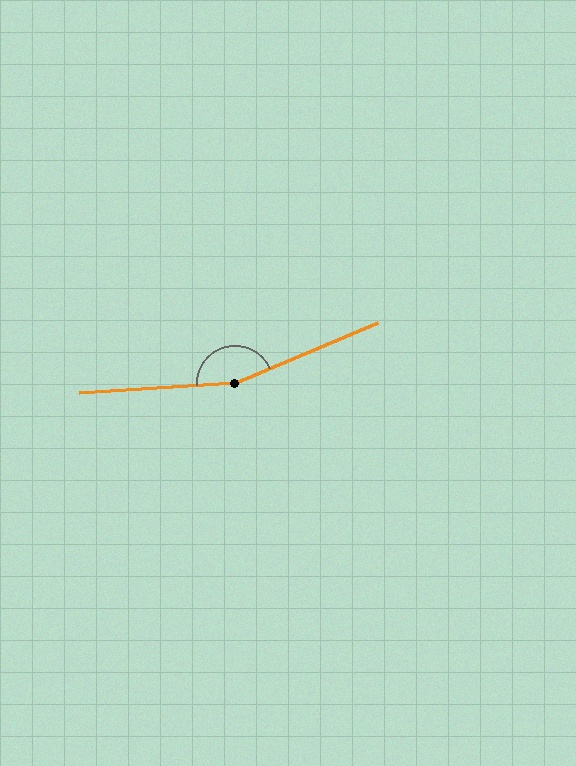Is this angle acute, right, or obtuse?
It is obtuse.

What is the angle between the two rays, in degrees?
Approximately 161 degrees.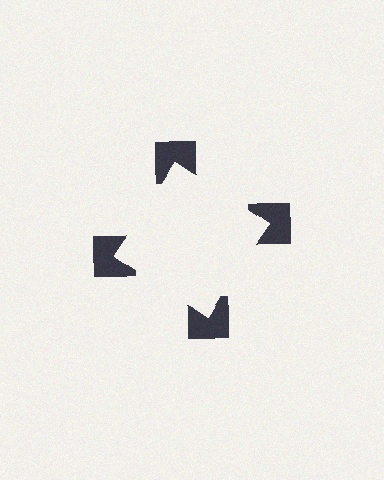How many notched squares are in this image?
There are 4 — one at each vertex of the illusory square.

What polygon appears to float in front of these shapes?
An illusory square — its edges are inferred from the aligned wedge cuts in the notched squares, not physically drawn.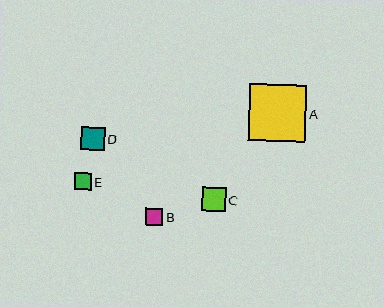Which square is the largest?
Square A is the largest with a size of approximately 57 pixels.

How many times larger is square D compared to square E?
Square D is approximately 1.4 times the size of square E.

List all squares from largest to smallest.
From largest to smallest: A, D, C, B, E.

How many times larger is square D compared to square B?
Square D is approximately 1.4 times the size of square B.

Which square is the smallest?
Square E is the smallest with a size of approximately 17 pixels.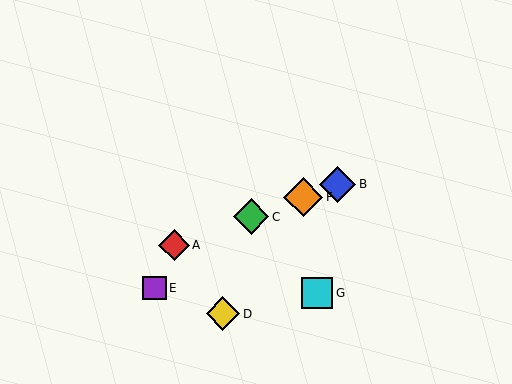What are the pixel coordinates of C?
Object C is at (251, 217).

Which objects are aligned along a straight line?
Objects A, B, C, F are aligned along a straight line.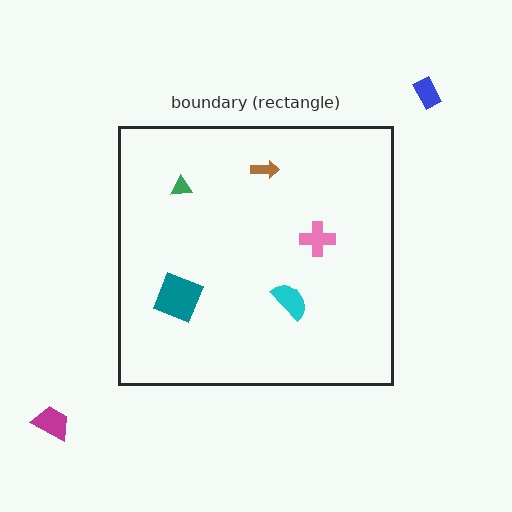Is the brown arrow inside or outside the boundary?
Inside.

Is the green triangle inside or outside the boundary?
Inside.